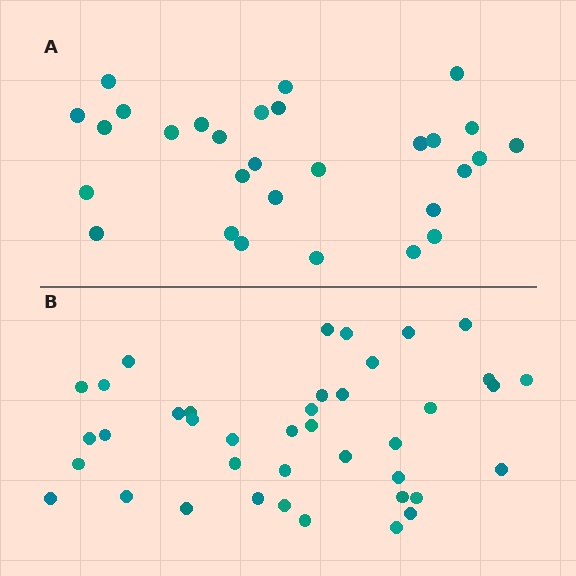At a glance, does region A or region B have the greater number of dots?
Region B (the bottom region) has more dots.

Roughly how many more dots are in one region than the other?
Region B has roughly 12 or so more dots than region A.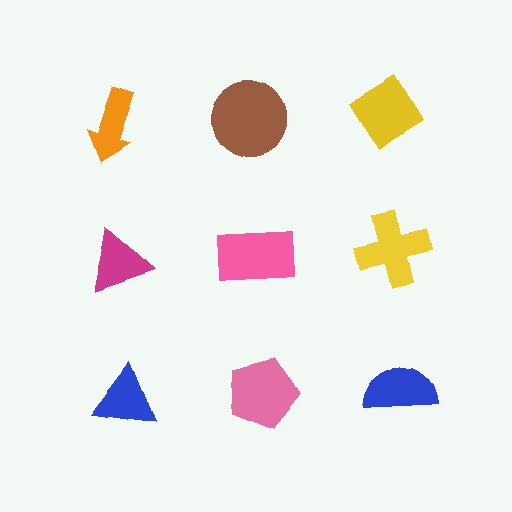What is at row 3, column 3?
A blue semicircle.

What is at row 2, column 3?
A yellow cross.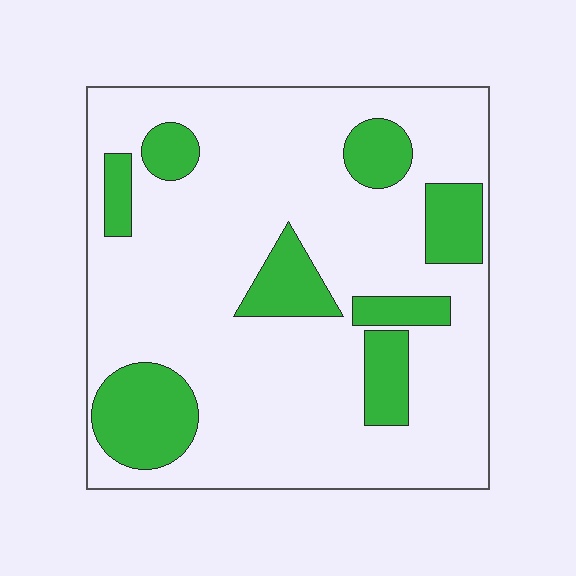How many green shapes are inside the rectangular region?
8.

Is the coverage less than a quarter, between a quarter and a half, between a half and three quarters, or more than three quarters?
Less than a quarter.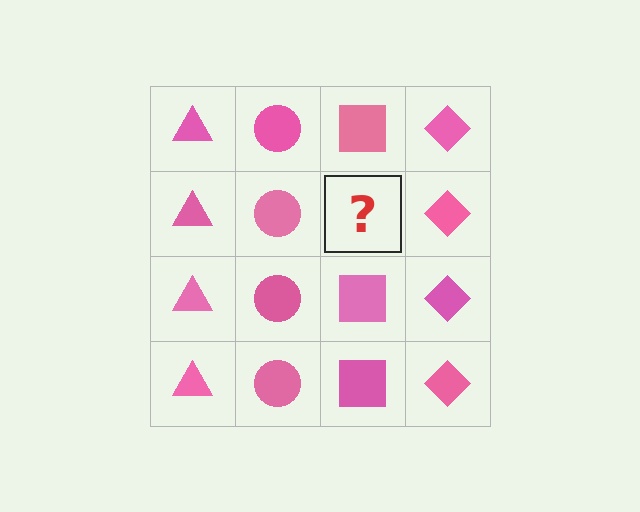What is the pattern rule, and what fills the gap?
The rule is that each column has a consistent shape. The gap should be filled with a pink square.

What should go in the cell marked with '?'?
The missing cell should contain a pink square.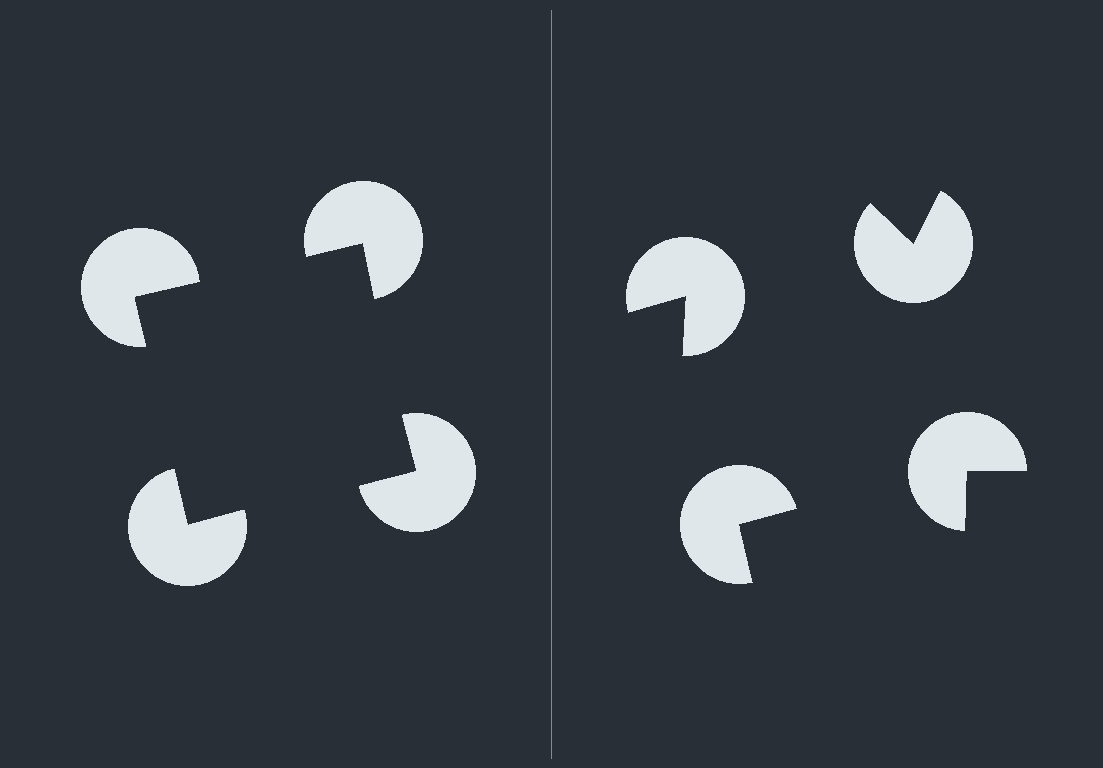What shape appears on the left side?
An illusory square.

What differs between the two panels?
The pac-man discs are positioned identically on both sides; only the wedge orientations differ. On the left they align to a square; on the right they are misaligned.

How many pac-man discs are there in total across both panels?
8 — 4 on each side.